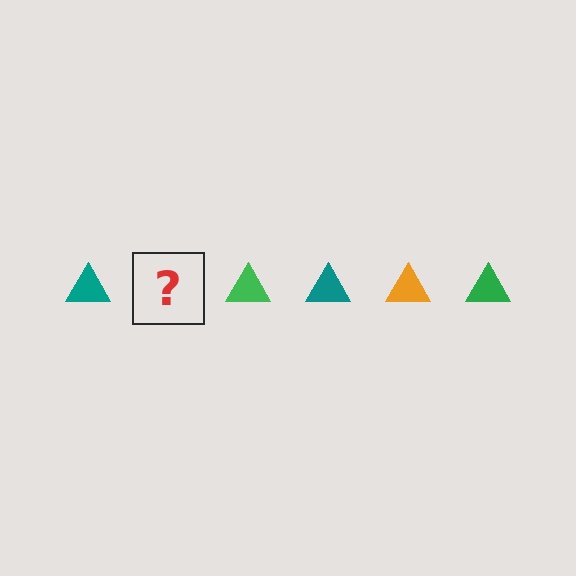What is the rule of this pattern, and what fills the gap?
The rule is that the pattern cycles through teal, orange, green triangles. The gap should be filled with an orange triangle.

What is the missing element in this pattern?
The missing element is an orange triangle.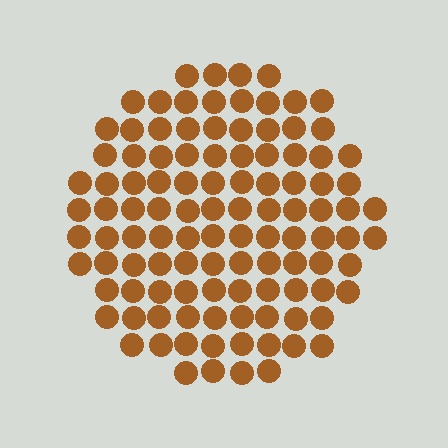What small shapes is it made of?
It is made of small circles.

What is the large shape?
The large shape is a circle.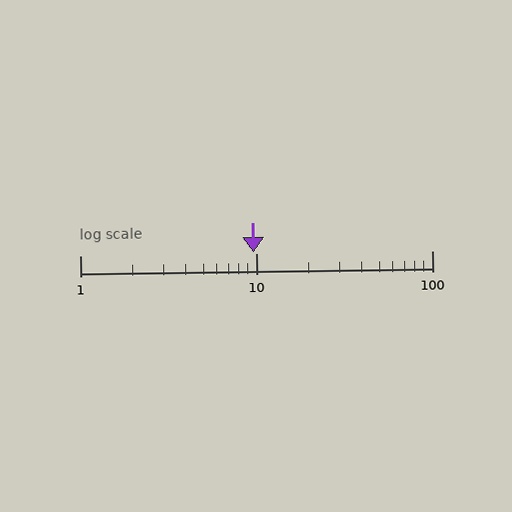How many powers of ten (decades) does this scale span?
The scale spans 2 decades, from 1 to 100.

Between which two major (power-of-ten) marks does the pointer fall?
The pointer is between 1 and 10.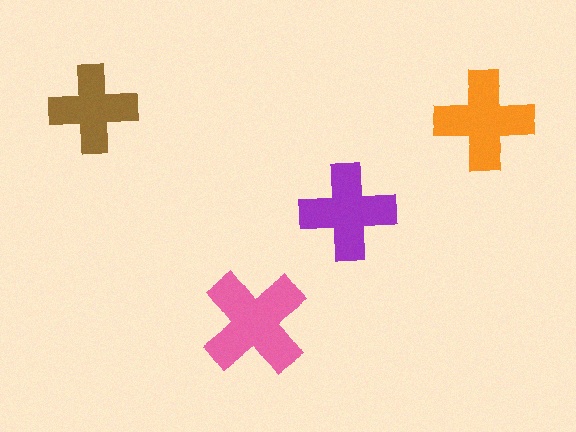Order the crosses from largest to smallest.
the pink one, the orange one, the purple one, the brown one.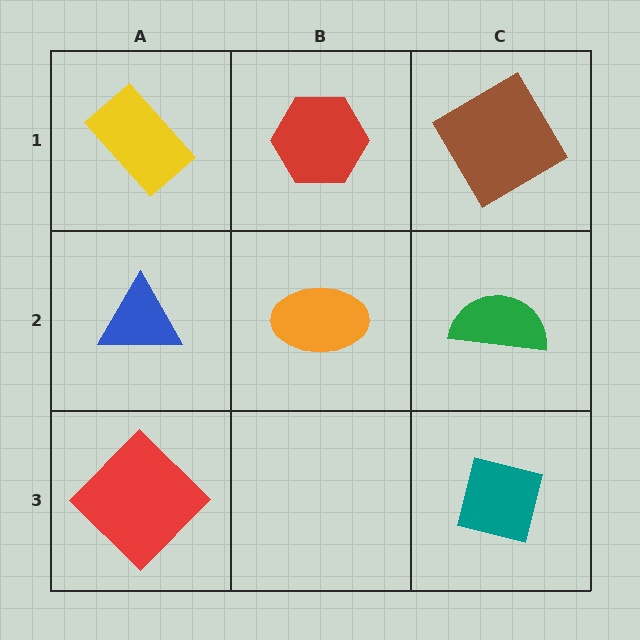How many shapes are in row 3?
2 shapes.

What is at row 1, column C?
A brown diamond.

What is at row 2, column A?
A blue triangle.